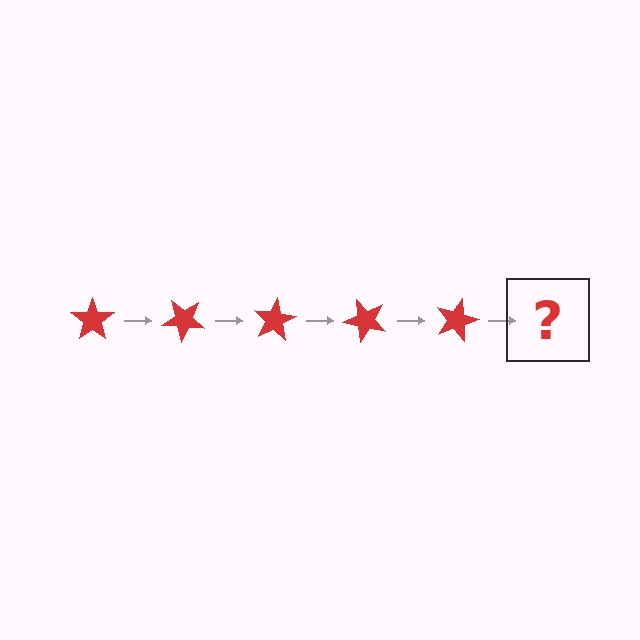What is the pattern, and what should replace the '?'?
The pattern is that the star rotates 40 degrees each step. The '?' should be a red star rotated 200 degrees.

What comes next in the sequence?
The next element should be a red star rotated 200 degrees.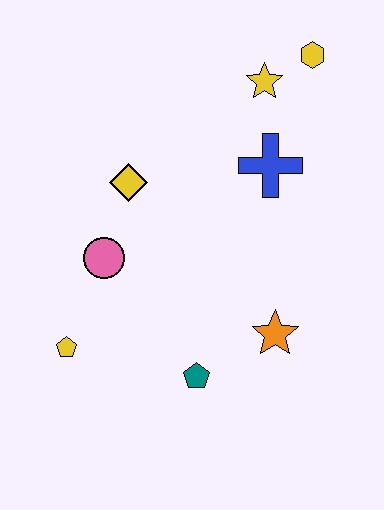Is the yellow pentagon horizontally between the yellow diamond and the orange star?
No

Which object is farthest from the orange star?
The yellow hexagon is farthest from the orange star.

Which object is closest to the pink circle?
The yellow diamond is closest to the pink circle.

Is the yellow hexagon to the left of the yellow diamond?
No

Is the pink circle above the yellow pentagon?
Yes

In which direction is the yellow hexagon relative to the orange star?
The yellow hexagon is above the orange star.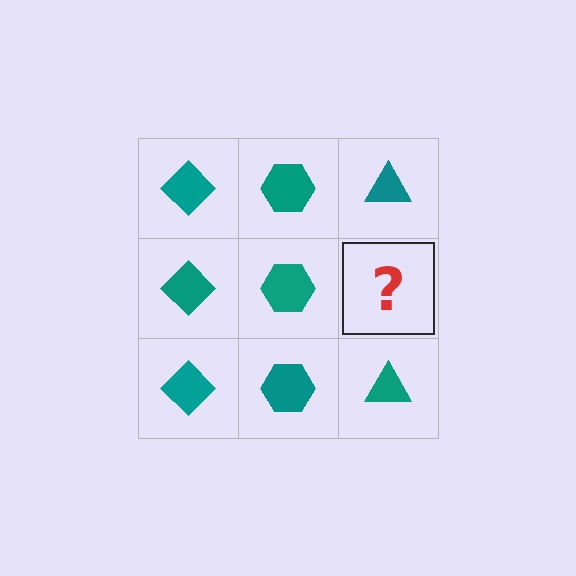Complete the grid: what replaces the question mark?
The question mark should be replaced with a teal triangle.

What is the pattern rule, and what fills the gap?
The rule is that each column has a consistent shape. The gap should be filled with a teal triangle.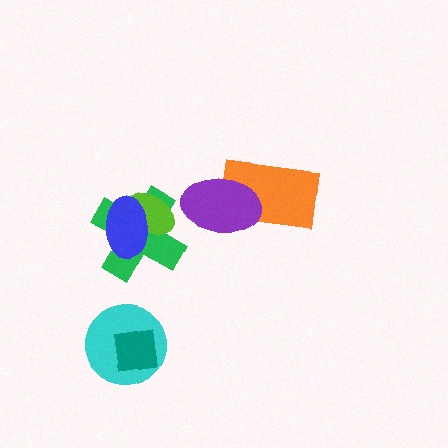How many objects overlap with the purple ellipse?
1 object overlaps with the purple ellipse.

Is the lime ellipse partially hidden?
Yes, it is partially covered by another shape.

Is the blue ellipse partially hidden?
No, no other shape covers it.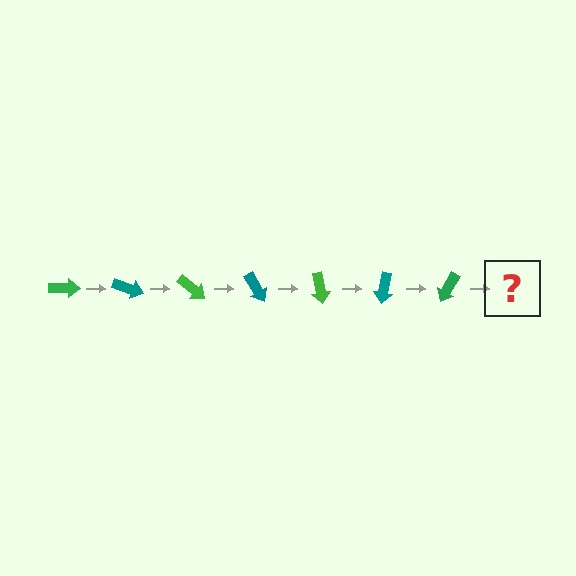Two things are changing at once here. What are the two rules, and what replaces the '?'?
The two rules are that it rotates 20 degrees each step and the color cycles through green and teal. The '?' should be a teal arrow, rotated 140 degrees from the start.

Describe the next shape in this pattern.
It should be a teal arrow, rotated 140 degrees from the start.